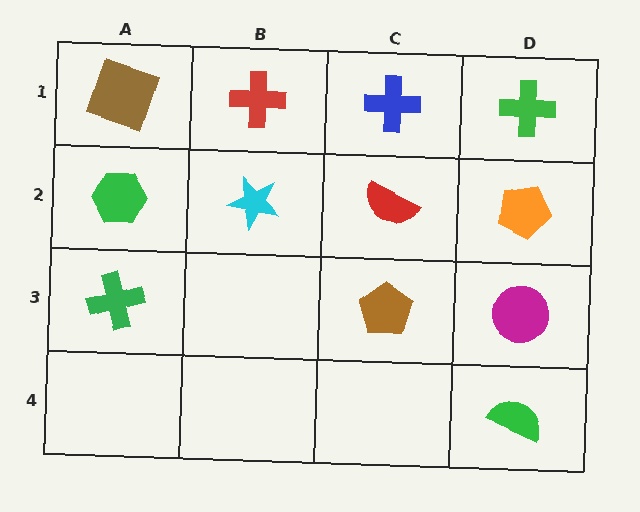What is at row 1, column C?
A blue cross.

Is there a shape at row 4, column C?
No, that cell is empty.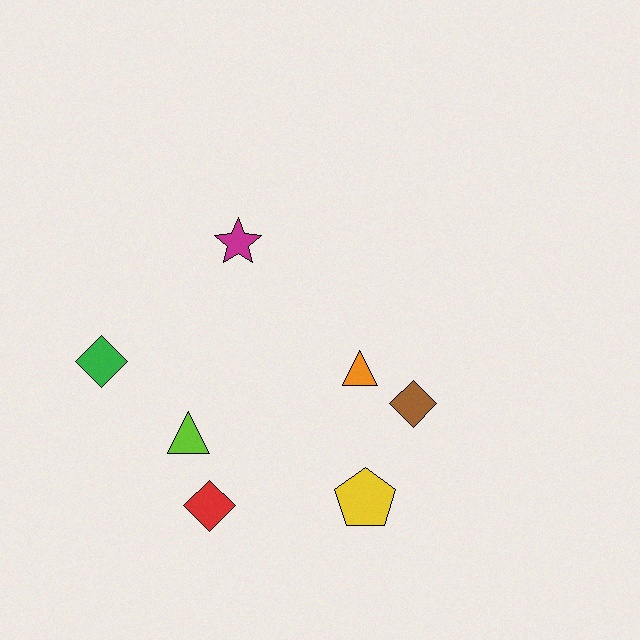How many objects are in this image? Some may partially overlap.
There are 7 objects.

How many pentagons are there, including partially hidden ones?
There is 1 pentagon.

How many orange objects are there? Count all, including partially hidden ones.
There is 1 orange object.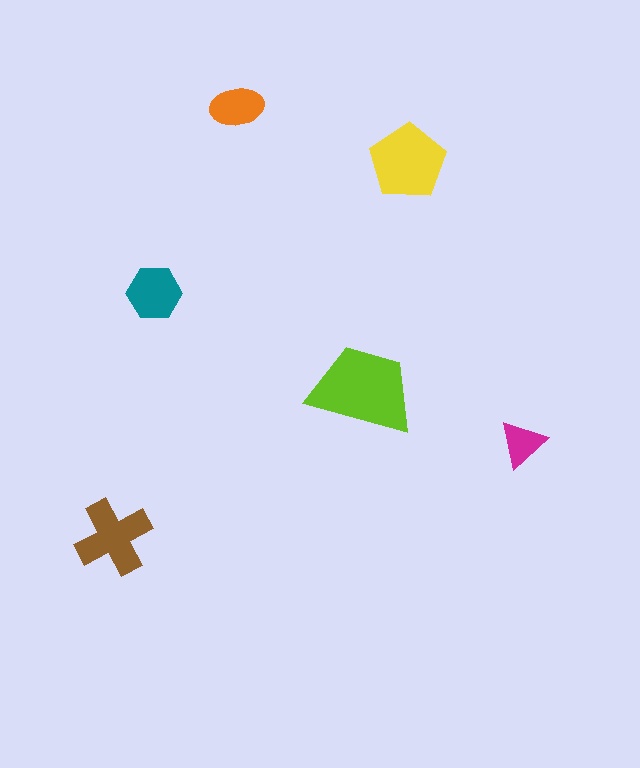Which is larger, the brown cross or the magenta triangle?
The brown cross.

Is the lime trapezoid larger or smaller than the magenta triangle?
Larger.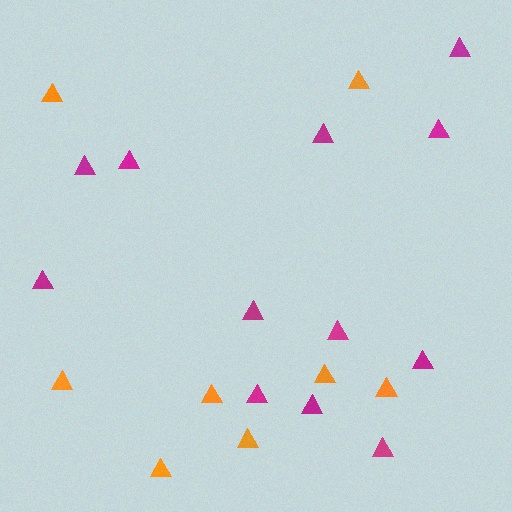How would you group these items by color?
There are 2 groups: one group of orange triangles (8) and one group of magenta triangles (12).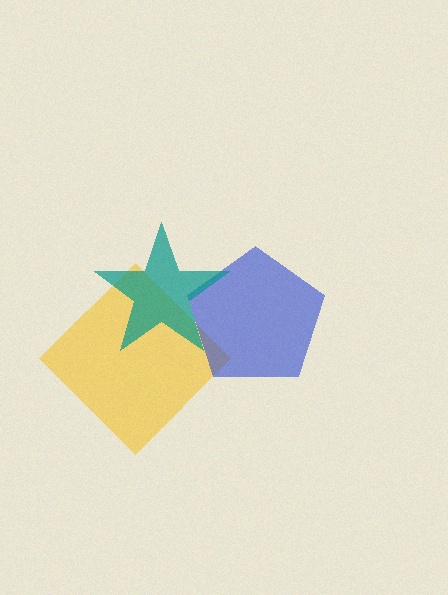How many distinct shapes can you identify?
There are 3 distinct shapes: a yellow diamond, a blue pentagon, a teal star.